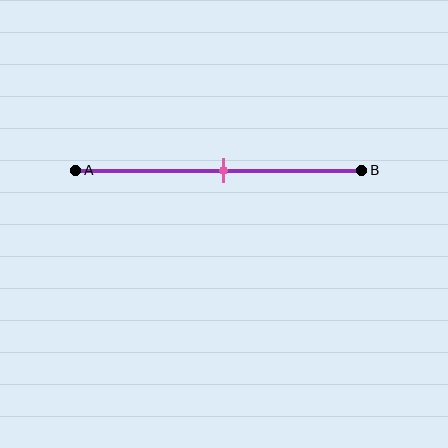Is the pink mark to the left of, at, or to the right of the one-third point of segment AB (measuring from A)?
The pink mark is to the right of the one-third point of segment AB.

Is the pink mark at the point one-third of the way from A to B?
No, the mark is at about 50% from A, not at the 33% one-third point.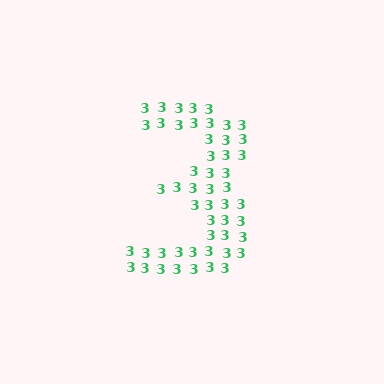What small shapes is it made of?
It is made of small digit 3's.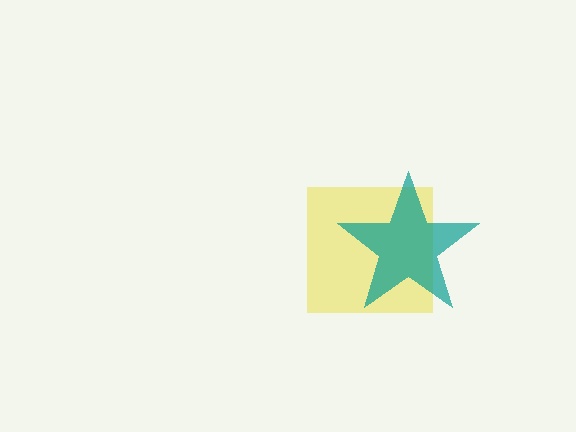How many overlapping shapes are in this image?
There are 2 overlapping shapes in the image.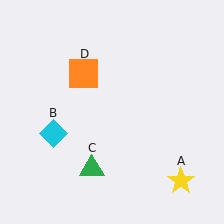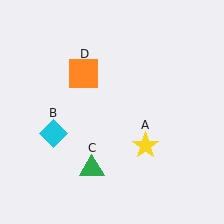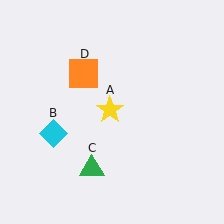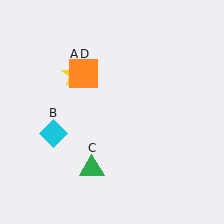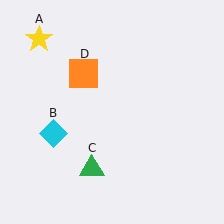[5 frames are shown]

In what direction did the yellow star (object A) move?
The yellow star (object A) moved up and to the left.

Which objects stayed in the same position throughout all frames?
Cyan diamond (object B) and green triangle (object C) and orange square (object D) remained stationary.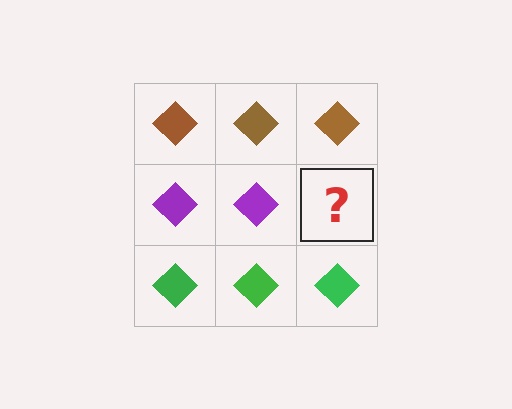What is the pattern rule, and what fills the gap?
The rule is that each row has a consistent color. The gap should be filled with a purple diamond.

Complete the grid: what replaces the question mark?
The question mark should be replaced with a purple diamond.